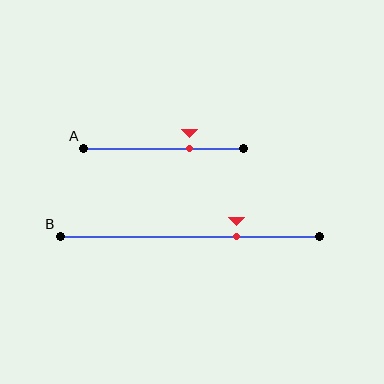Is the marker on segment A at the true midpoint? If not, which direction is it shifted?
No, the marker on segment A is shifted to the right by about 16% of the segment length.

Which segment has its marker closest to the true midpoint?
Segment A has its marker closest to the true midpoint.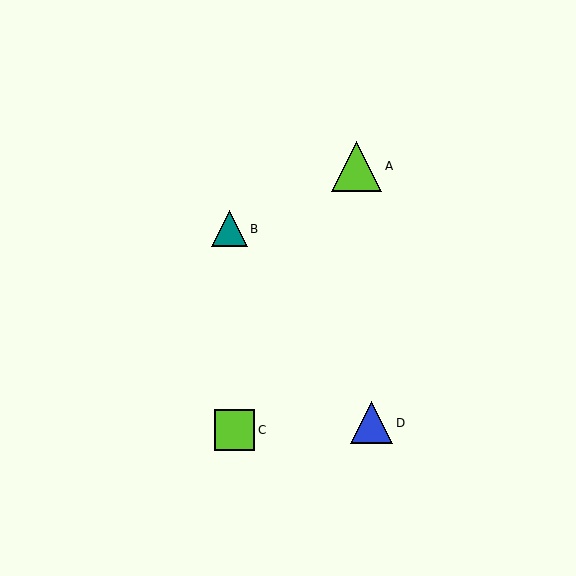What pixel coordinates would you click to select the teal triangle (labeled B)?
Click at (229, 229) to select the teal triangle B.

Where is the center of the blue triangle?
The center of the blue triangle is at (372, 423).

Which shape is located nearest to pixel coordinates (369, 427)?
The blue triangle (labeled D) at (372, 423) is nearest to that location.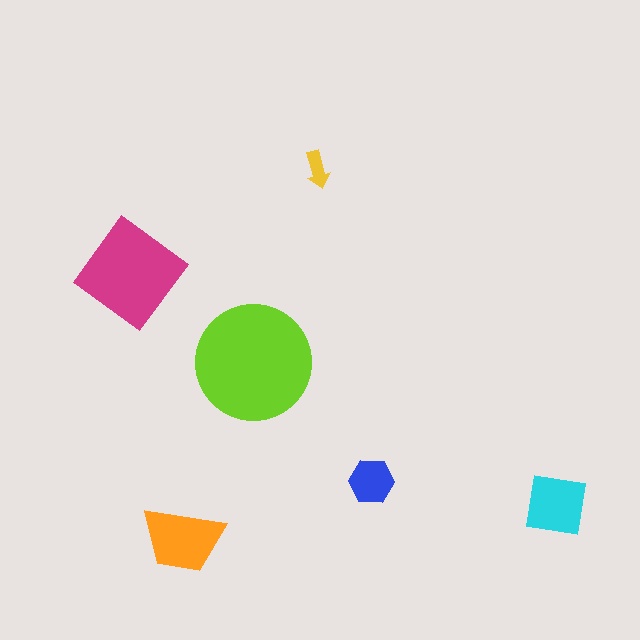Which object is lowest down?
The orange trapezoid is bottommost.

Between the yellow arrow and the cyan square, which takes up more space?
The cyan square.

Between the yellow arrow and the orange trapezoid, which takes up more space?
The orange trapezoid.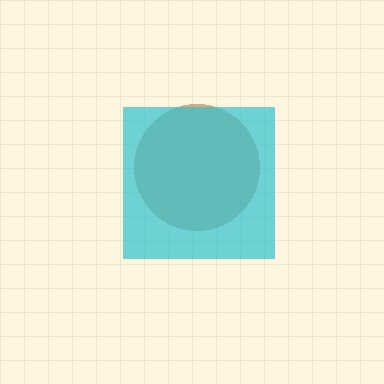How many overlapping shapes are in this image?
There are 2 overlapping shapes in the image.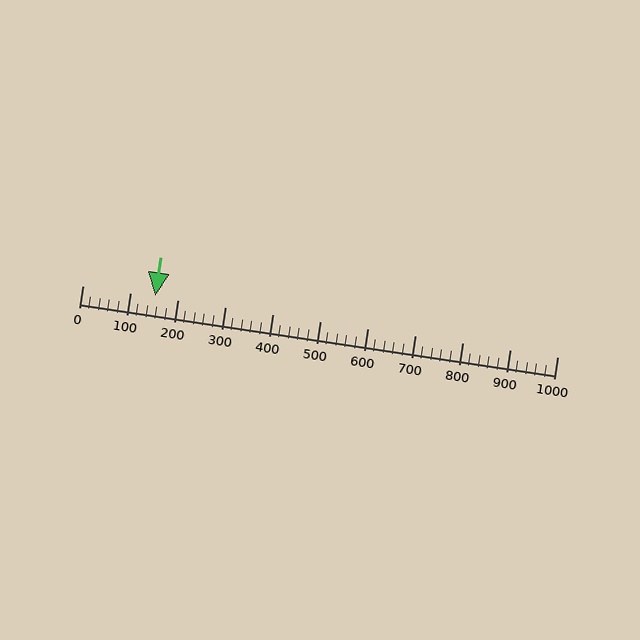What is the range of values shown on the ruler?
The ruler shows values from 0 to 1000.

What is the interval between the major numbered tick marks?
The major tick marks are spaced 100 units apart.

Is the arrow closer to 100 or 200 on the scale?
The arrow is closer to 200.